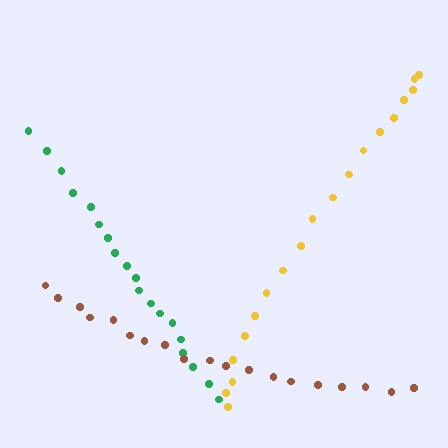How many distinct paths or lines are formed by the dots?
There are 3 distinct paths.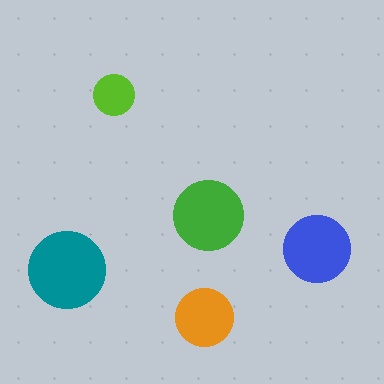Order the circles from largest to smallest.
the teal one, the green one, the blue one, the orange one, the lime one.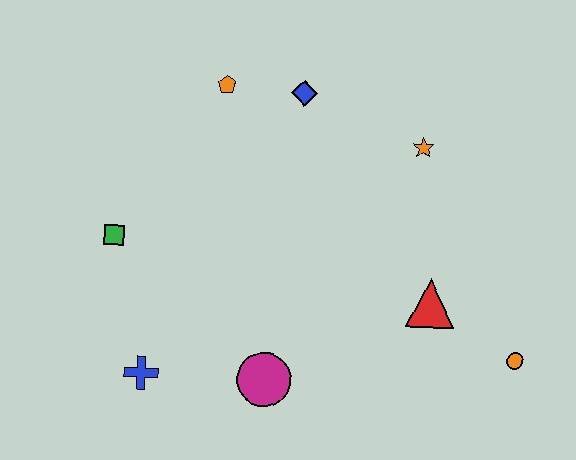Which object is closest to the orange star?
The blue diamond is closest to the orange star.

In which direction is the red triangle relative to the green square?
The red triangle is to the right of the green square.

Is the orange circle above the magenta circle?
Yes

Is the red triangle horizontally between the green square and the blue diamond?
No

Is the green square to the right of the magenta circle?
No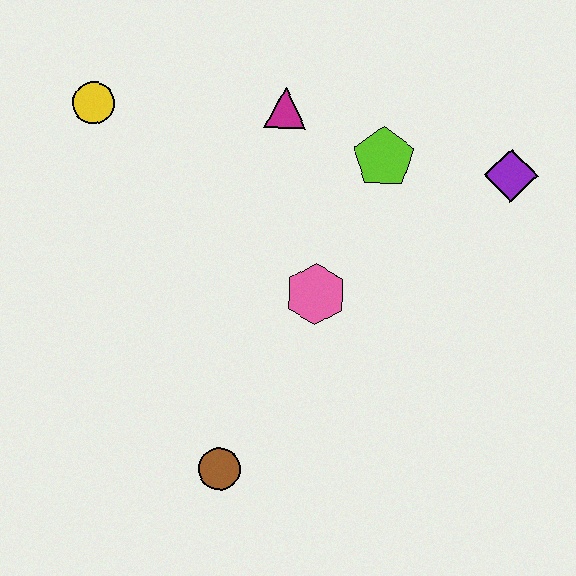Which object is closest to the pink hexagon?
The lime pentagon is closest to the pink hexagon.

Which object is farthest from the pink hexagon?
The yellow circle is farthest from the pink hexagon.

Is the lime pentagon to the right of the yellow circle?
Yes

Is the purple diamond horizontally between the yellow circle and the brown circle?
No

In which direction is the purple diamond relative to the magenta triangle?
The purple diamond is to the right of the magenta triangle.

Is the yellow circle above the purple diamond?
Yes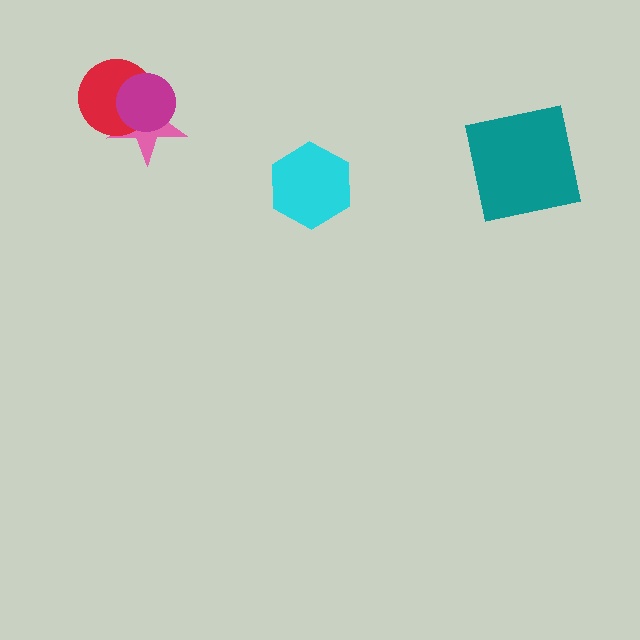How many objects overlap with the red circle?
2 objects overlap with the red circle.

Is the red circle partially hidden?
Yes, it is partially covered by another shape.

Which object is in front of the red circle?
The magenta circle is in front of the red circle.